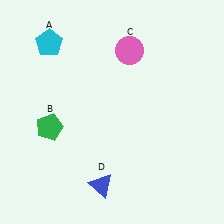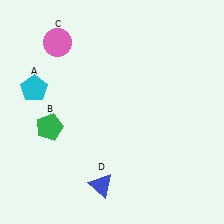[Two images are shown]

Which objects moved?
The objects that moved are: the cyan pentagon (A), the pink circle (C).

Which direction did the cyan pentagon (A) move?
The cyan pentagon (A) moved down.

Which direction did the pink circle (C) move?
The pink circle (C) moved left.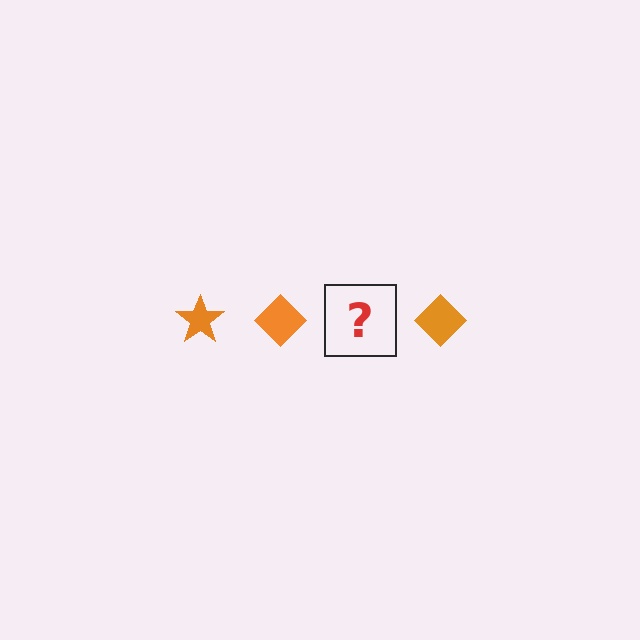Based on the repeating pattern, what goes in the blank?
The blank should be an orange star.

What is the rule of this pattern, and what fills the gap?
The rule is that the pattern cycles through star, diamond shapes in orange. The gap should be filled with an orange star.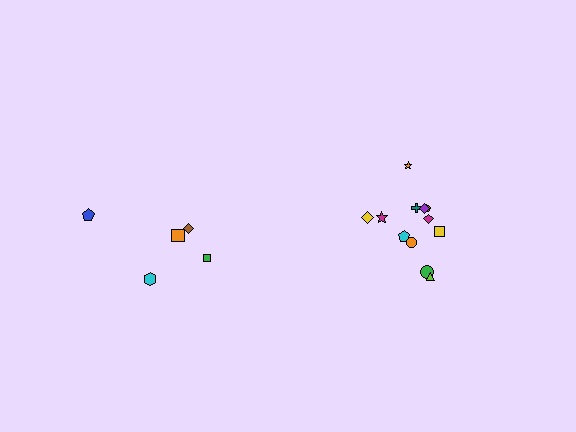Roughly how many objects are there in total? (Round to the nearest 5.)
Roughly 15 objects in total.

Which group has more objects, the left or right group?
The right group.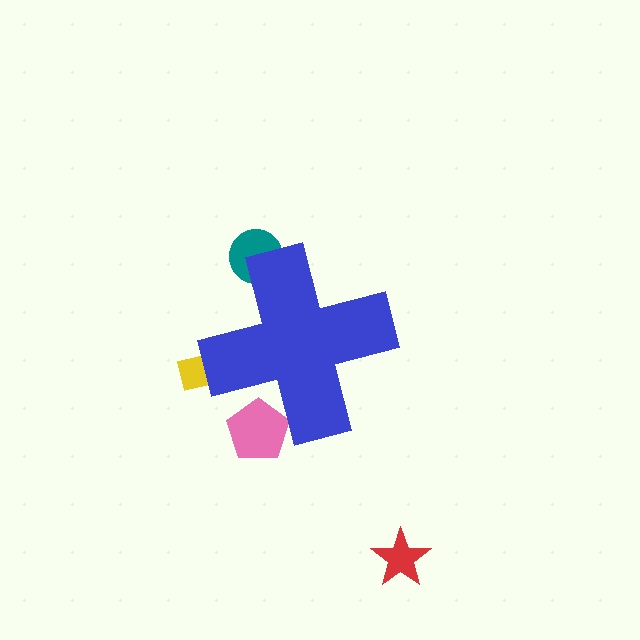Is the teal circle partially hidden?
Yes, the teal circle is partially hidden behind the blue cross.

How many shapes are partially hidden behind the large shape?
3 shapes are partially hidden.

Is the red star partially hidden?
No, the red star is fully visible.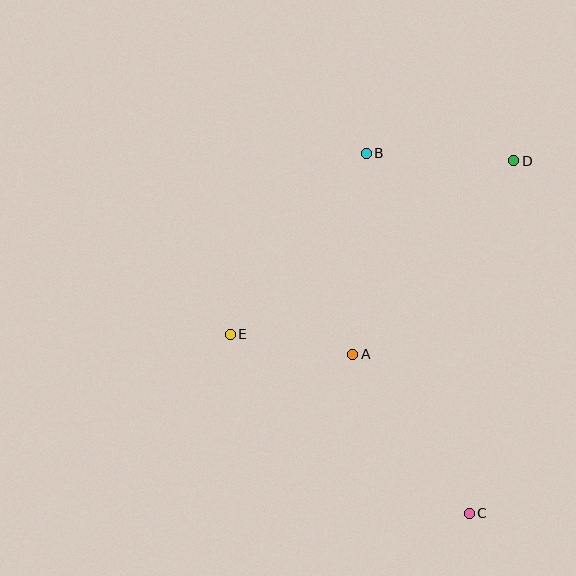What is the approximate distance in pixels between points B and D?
The distance between B and D is approximately 148 pixels.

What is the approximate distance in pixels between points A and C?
The distance between A and C is approximately 197 pixels.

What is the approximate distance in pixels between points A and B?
The distance between A and B is approximately 202 pixels.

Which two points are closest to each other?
Points A and E are closest to each other.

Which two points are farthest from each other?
Points B and C are farthest from each other.